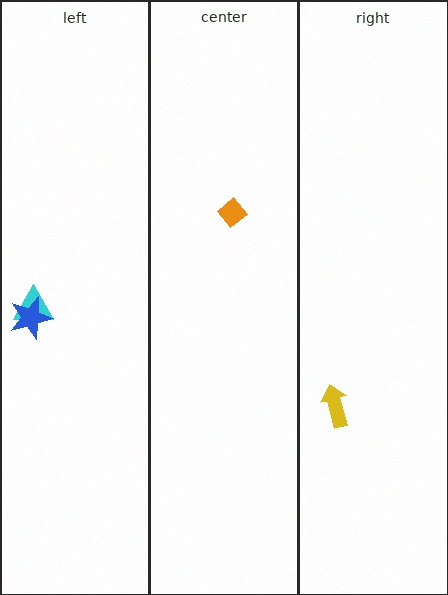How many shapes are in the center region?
1.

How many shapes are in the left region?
2.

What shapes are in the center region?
The orange diamond.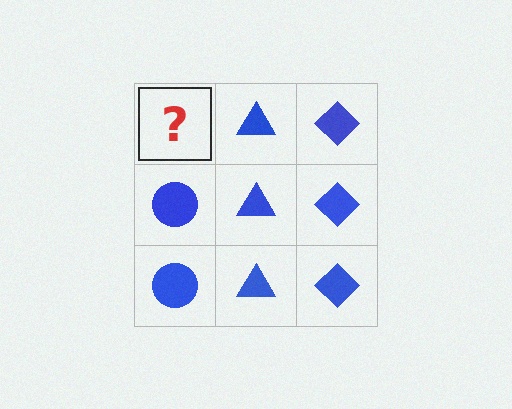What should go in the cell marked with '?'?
The missing cell should contain a blue circle.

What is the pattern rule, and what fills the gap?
The rule is that each column has a consistent shape. The gap should be filled with a blue circle.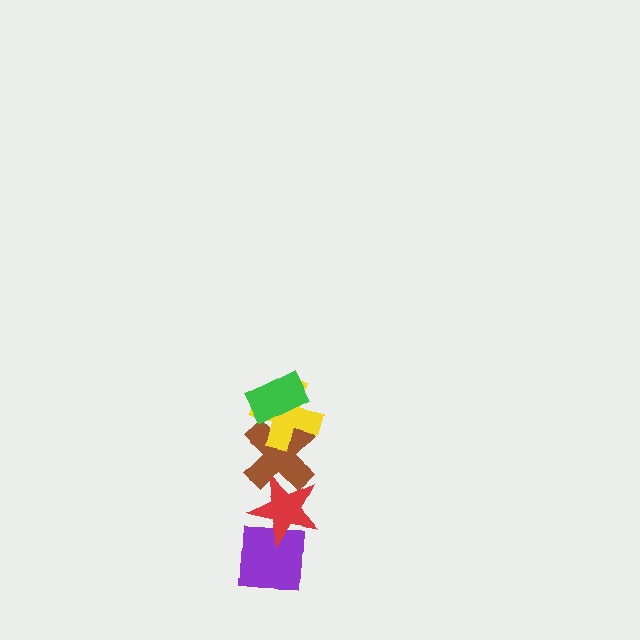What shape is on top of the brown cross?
The yellow cross is on top of the brown cross.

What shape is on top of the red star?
The brown cross is on top of the red star.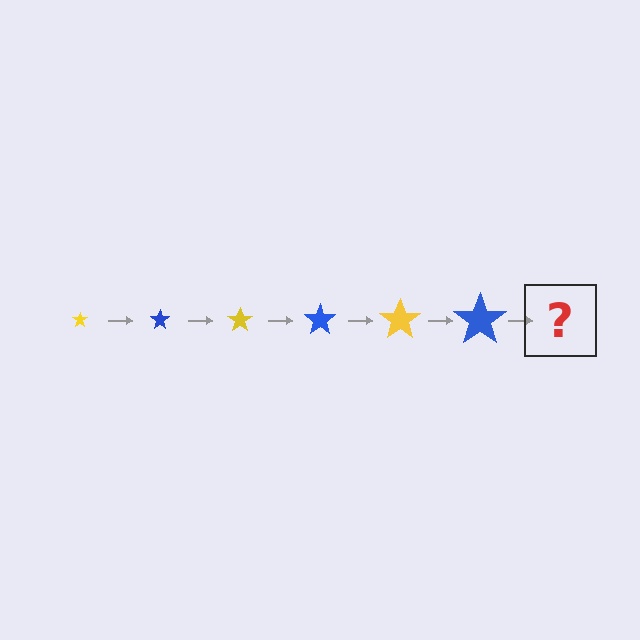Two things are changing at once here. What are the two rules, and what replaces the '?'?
The two rules are that the star grows larger each step and the color cycles through yellow and blue. The '?' should be a yellow star, larger than the previous one.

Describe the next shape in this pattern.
It should be a yellow star, larger than the previous one.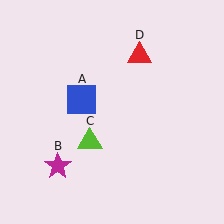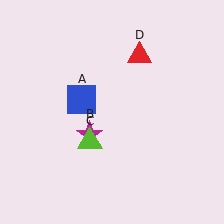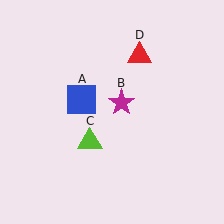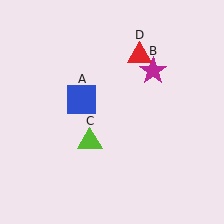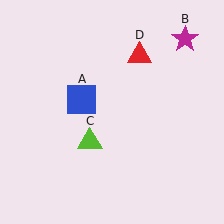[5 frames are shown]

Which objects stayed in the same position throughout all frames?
Blue square (object A) and lime triangle (object C) and red triangle (object D) remained stationary.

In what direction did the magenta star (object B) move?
The magenta star (object B) moved up and to the right.